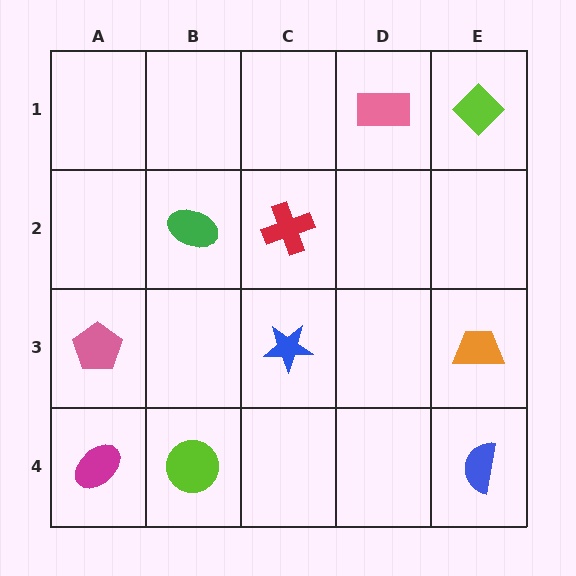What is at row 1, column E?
A lime diamond.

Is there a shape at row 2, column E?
No, that cell is empty.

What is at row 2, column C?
A red cross.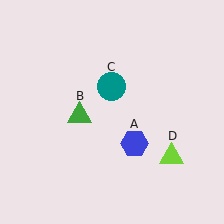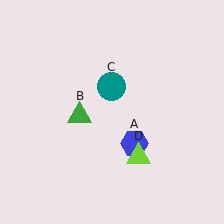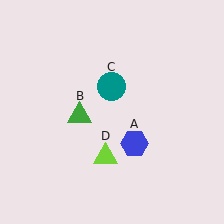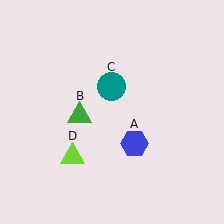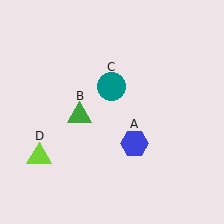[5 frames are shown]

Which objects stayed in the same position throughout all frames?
Blue hexagon (object A) and green triangle (object B) and teal circle (object C) remained stationary.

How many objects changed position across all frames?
1 object changed position: lime triangle (object D).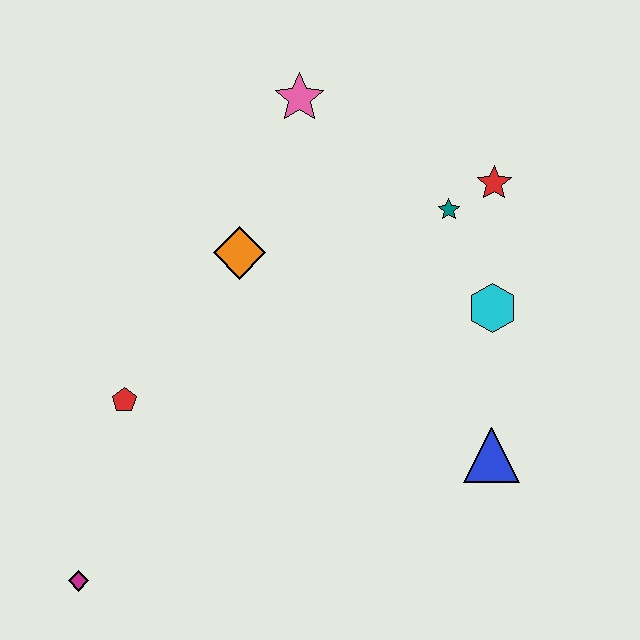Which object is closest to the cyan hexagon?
The teal star is closest to the cyan hexagon.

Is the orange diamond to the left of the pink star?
Yes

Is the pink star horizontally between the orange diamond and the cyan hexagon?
Yes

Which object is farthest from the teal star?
The magenta diamond is farthest from the teal star.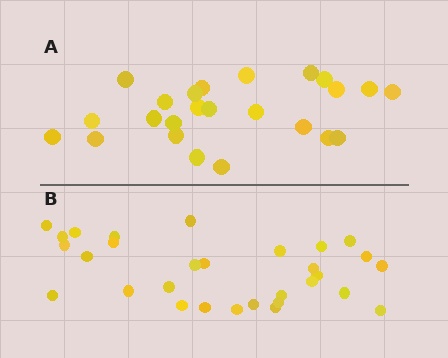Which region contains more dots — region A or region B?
Region B (the bottom region) has more dots.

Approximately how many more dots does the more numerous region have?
Region B has about 6 more dots than region A.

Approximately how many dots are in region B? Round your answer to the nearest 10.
About 30 dots.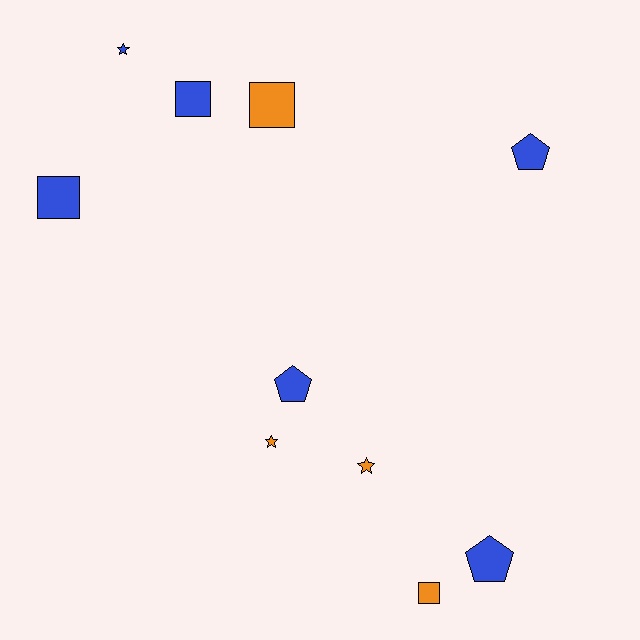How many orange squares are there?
There are 2 orange squares.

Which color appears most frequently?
Blue, with 6 objects.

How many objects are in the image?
There are 10 objects.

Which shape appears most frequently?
Square, with 4 objects.